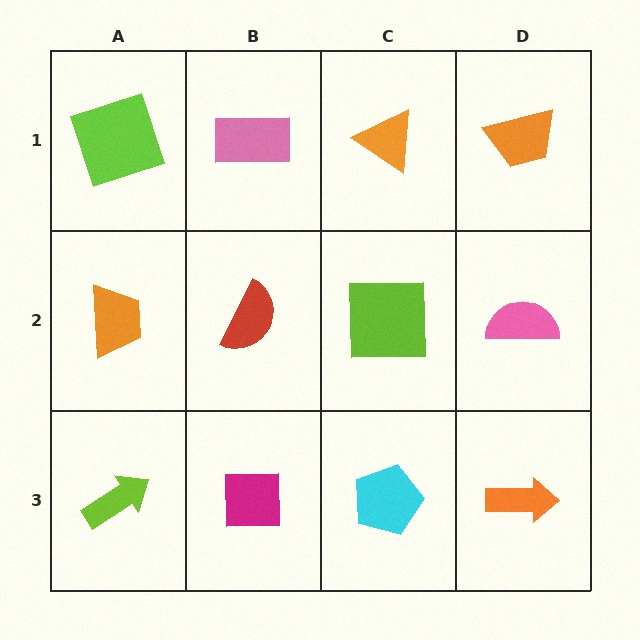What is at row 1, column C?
An orange triangle.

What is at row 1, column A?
A lime square.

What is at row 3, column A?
A lime arrow.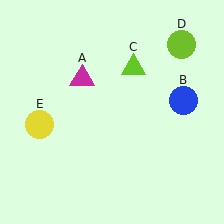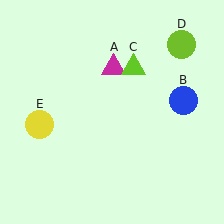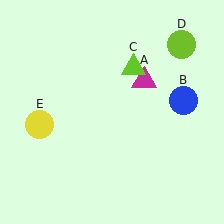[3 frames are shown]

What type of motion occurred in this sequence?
The magenta triangle (object A) rotated clockwise around the center of the scene.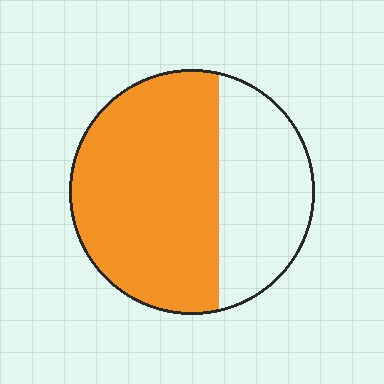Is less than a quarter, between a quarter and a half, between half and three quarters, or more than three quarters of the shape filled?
Between half and three quarters.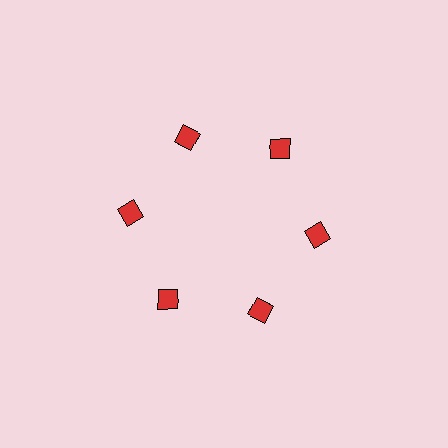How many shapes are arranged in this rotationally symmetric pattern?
There are 6 shapes, arranged in 6 groups of 1.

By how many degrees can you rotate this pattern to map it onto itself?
The pattern maps onto itself every 60 degrees of rotation.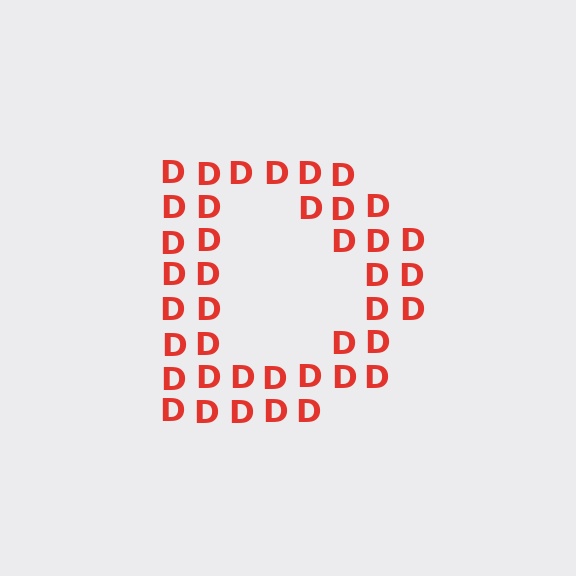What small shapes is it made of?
It is made of small letter D's.